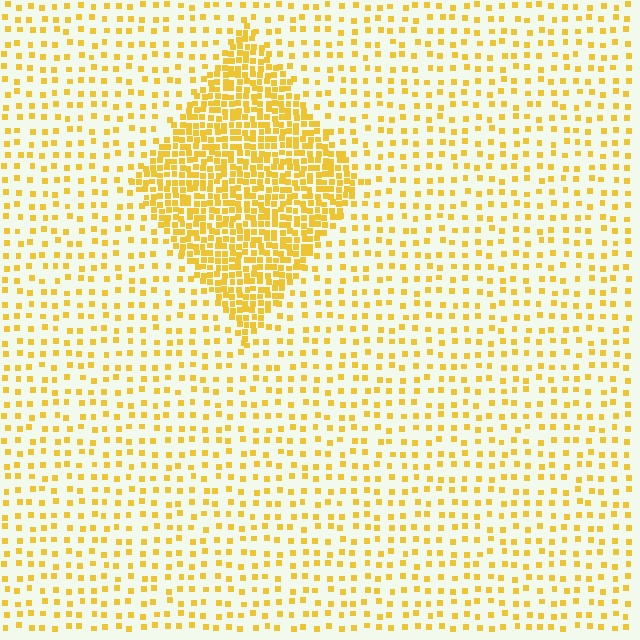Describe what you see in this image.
The image contains small yellow elements arranged at two different densities. A diamond-shaped region is visible where the elements are more densely packed than the surrounding area.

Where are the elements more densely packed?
The elements are more densely packed inside the diamond boundary.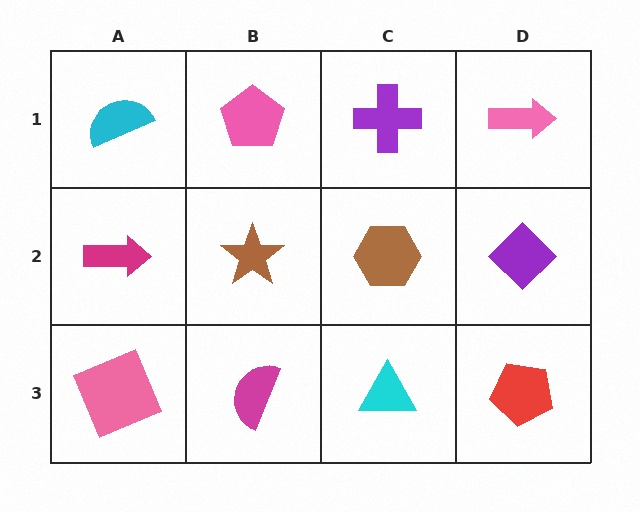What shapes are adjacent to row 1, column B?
A brown star (row 2, column B), a cyan semicircle (row 1, column A), a purple cross (row 1, column C).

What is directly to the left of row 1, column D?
A purple cross.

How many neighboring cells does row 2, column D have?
3.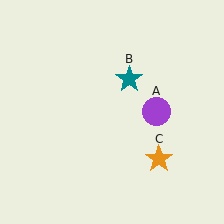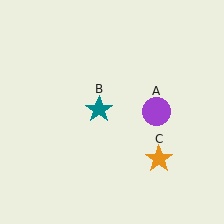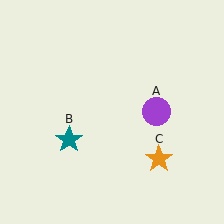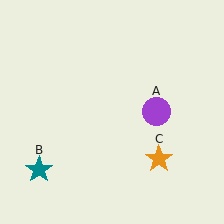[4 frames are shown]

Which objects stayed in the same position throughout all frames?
Purple circle (object A) and orange star (object C) remained stationary.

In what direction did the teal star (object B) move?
The teal star (object B) moved down and to the left.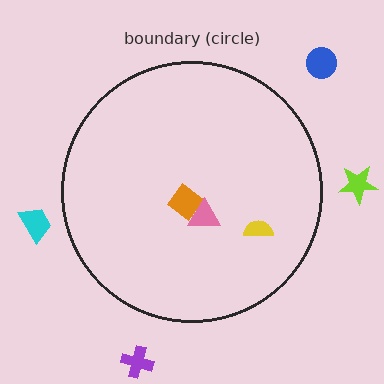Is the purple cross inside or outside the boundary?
Outside.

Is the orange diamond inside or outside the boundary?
Inside.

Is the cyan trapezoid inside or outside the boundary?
Outside.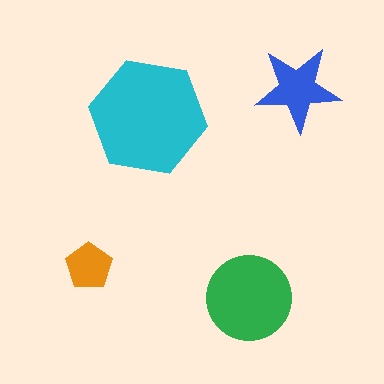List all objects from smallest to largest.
The orange pentagon, the blue star, the green circle, the cyan hexagon.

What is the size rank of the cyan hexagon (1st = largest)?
1st.